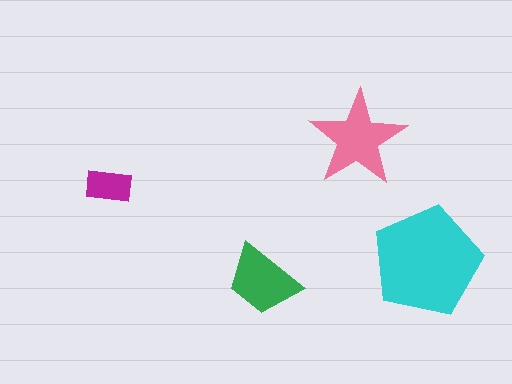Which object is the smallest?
The magenta rectangle.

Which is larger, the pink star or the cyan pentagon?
The cyan pentagon.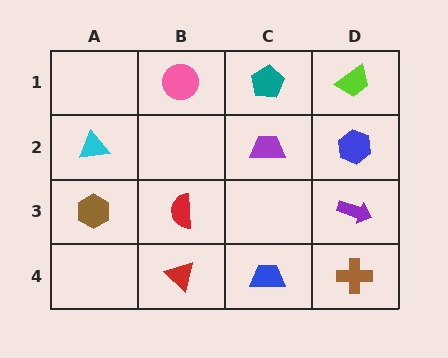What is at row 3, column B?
A red semicircle.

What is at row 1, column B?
A pink circle.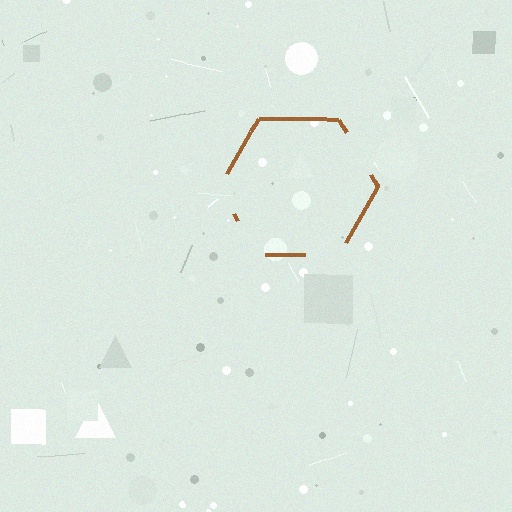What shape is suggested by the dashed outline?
The dashed outline suggests a hexagon.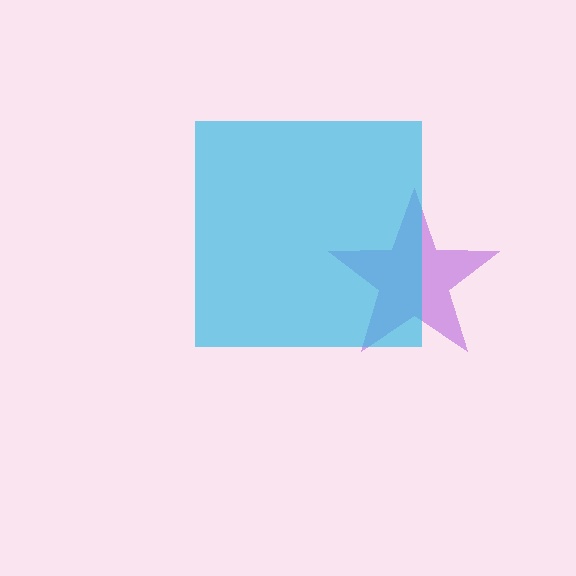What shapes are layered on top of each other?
The layered shapes are: a purple star, a cyan square.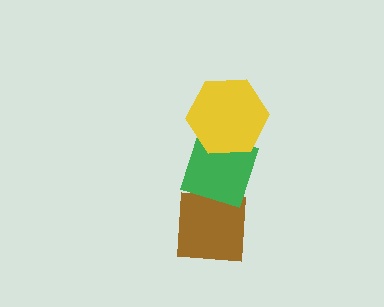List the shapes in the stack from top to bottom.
From top to bottom: the yellow hexagon, the green diamond, the brown square.